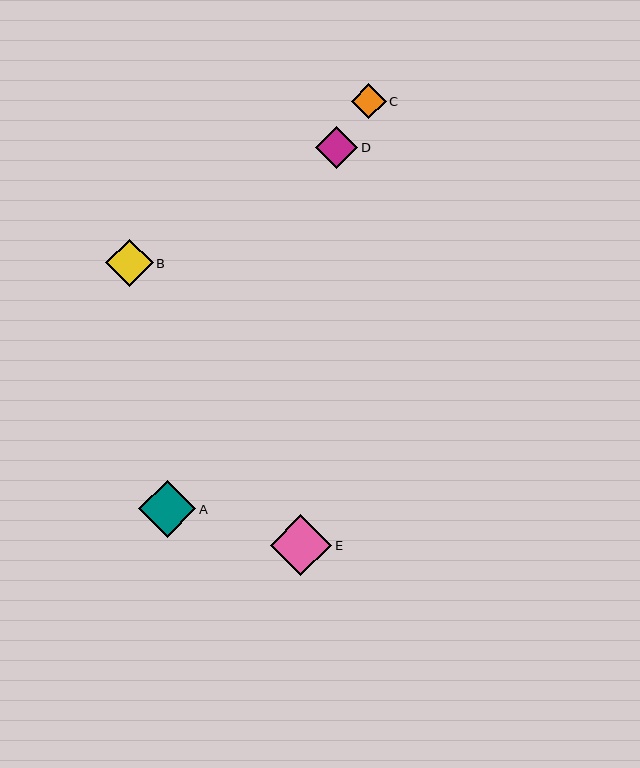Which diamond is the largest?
Diamond E is the largest with a size of approximately 61 pixels.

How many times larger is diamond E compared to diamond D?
Diamond E is approximately 1.5 times the size of diamond D.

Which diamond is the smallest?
Diamond C is the smallest with a size of approximately 35 pixels.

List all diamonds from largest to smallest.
From largest to smallest: E, A, B, D, C.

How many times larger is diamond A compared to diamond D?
Diamond A is approximately 1.4 times the size of diamond D.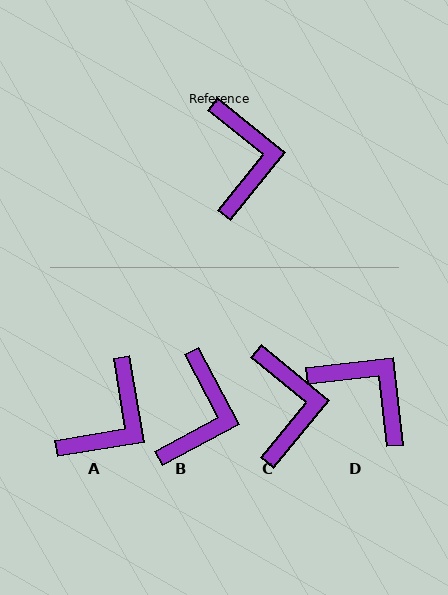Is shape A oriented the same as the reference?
No, it is off by about 42 degrees.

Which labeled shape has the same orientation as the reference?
C.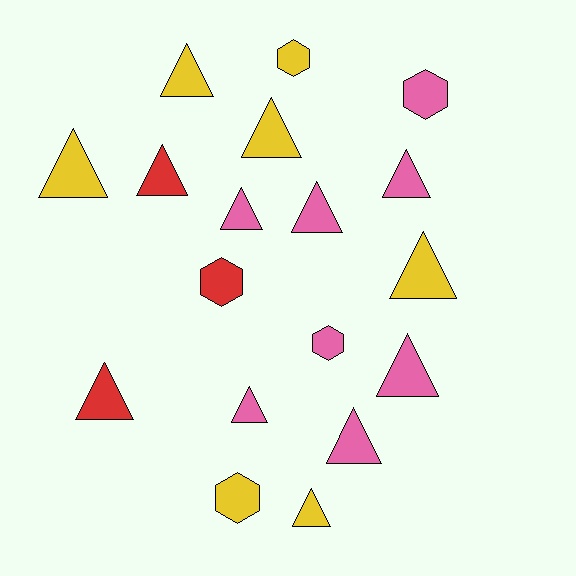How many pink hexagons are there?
There are 2 pink hexagons.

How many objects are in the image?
There are 18 objects.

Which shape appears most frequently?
Triangle, with 13 objects.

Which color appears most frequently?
Pink, with 8 objects.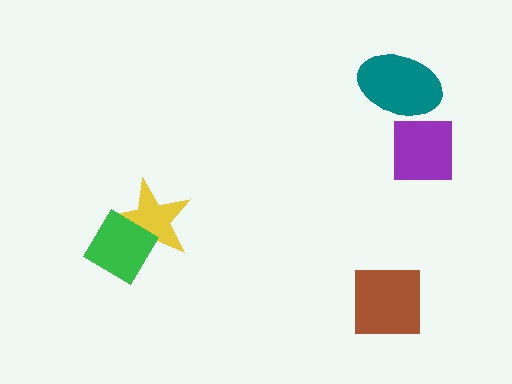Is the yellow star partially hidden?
Yes, it is partially covered by another shape.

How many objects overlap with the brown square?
0 objects overlap with the brown square.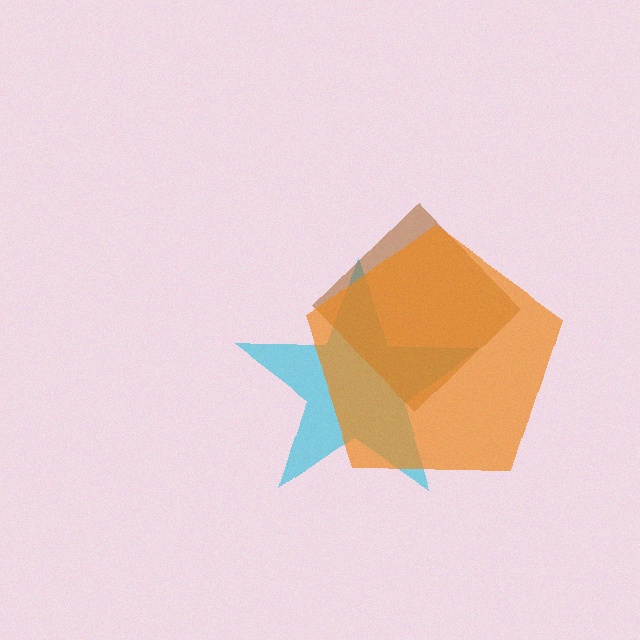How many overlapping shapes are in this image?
There are 3 overlapping shapes in the image.